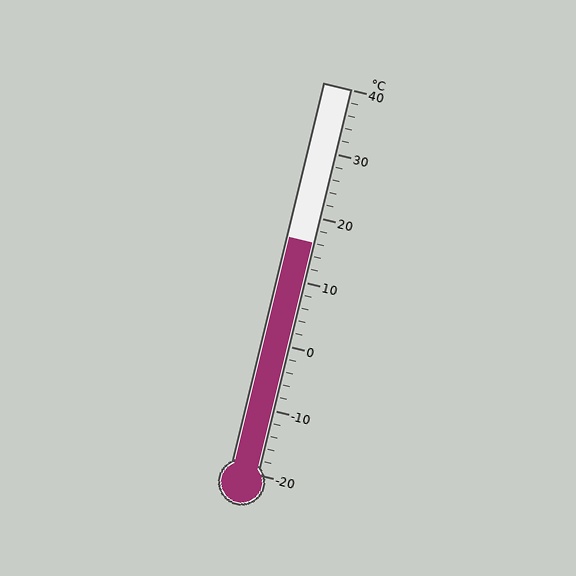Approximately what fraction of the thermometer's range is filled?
The thermometer is filled to approximately 60% of its range.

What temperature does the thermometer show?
The thermometer shows approximately 16°C.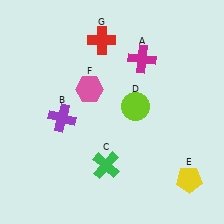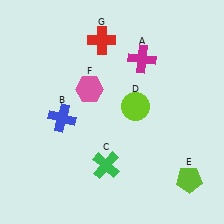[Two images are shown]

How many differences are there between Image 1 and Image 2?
There are 2 differences between the two images.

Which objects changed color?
B changed from purple to blue. E changed from yellow to lime.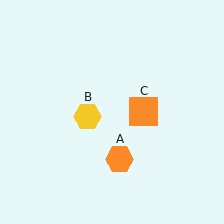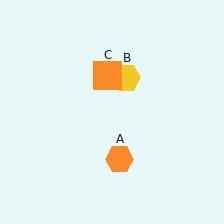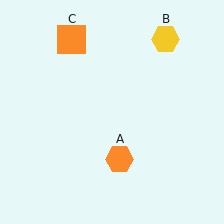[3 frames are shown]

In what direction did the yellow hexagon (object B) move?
The yellow hexagon (object B) moved up and to the right.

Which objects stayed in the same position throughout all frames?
Orange hexagon (object A) remained stationary.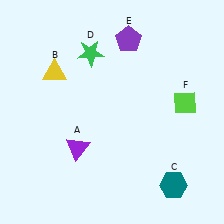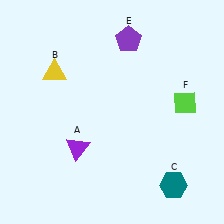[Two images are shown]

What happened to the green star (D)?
The green star (D) was removed in Image 2. It was in the top-left area of Image 1.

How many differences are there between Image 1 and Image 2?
There is 1 difference between the two images.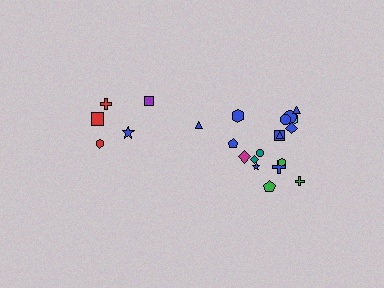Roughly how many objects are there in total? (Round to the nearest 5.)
Roughly 25 objects in total.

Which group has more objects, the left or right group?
The right group.